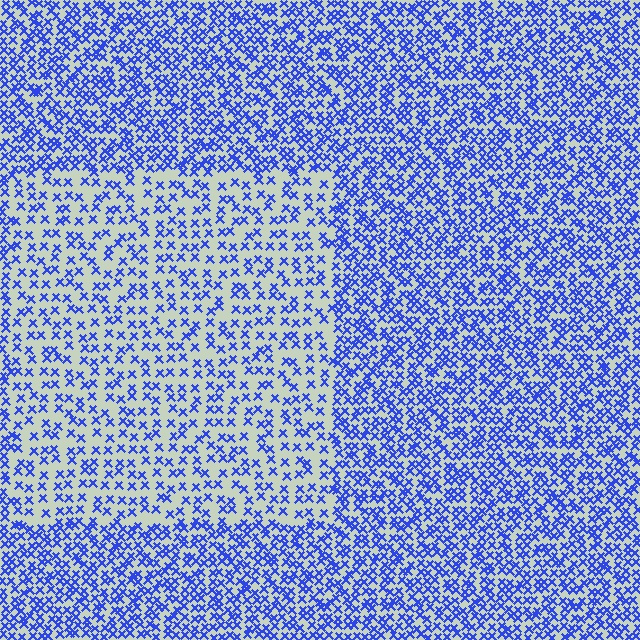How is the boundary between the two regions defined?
The boundary is defined by a change in element density (approximately 2.0x ratio). All elements are the same color, size, and shape.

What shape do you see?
I see a rectangle.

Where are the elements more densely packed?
The elements are more densely packed outside the rectangle boundary.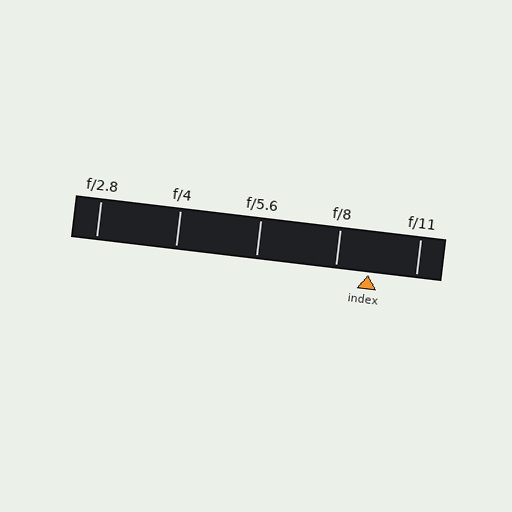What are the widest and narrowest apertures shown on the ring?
The widest aperture shown is f/2.8 and the narrowest is f/11.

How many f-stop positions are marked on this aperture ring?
There are 5 f-stop positions marked.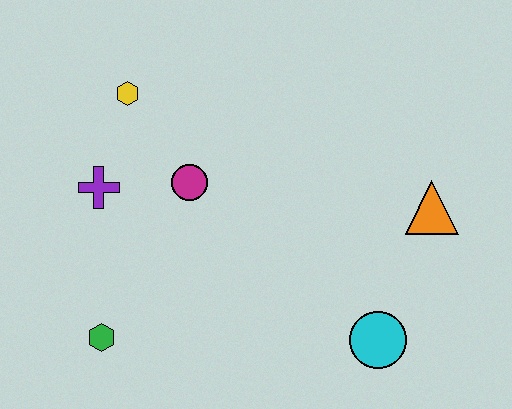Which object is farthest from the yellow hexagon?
The cyan circle is farthest from the yellow hexagon.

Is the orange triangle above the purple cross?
No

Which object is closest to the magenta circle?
The purple cross is closest to the magenta circle.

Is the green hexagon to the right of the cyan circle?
No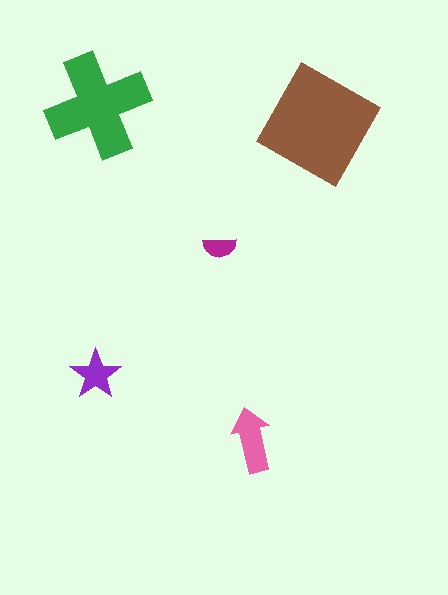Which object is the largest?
The brown square.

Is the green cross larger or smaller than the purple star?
Larger.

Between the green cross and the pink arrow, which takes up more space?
The green cross.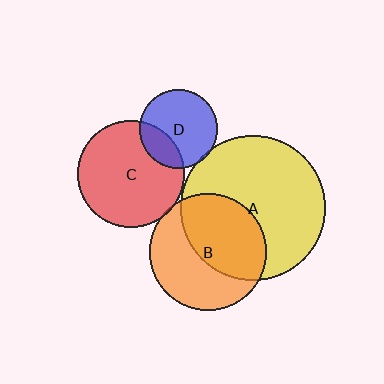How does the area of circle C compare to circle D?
Approximately 1.8 times.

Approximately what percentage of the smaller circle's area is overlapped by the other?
Approximately 50%.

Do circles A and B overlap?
Yes.